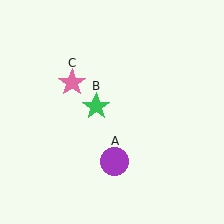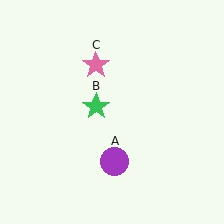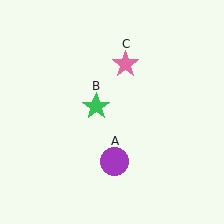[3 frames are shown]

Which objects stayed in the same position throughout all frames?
Purple circle (object A) and green star (object B) remained stationary.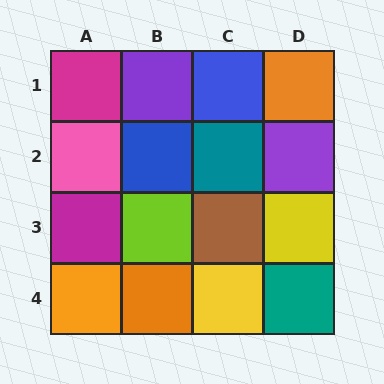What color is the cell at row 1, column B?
Purple.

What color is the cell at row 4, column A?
Orange.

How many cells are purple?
2 cells are purple.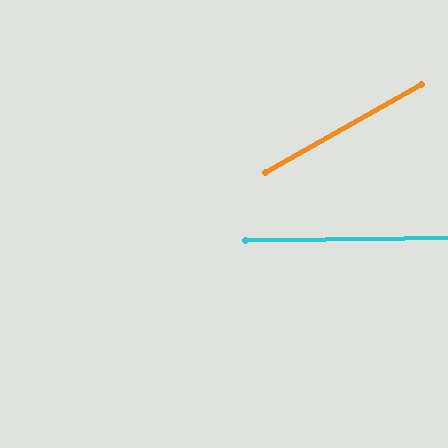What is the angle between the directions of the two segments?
Approximately 28 degrees.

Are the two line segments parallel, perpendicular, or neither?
Neither parallel nor perpendicular — they differ by about 28°.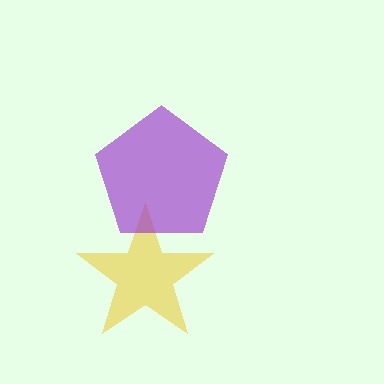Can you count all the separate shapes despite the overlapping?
Yes, there are 2 separate shapes.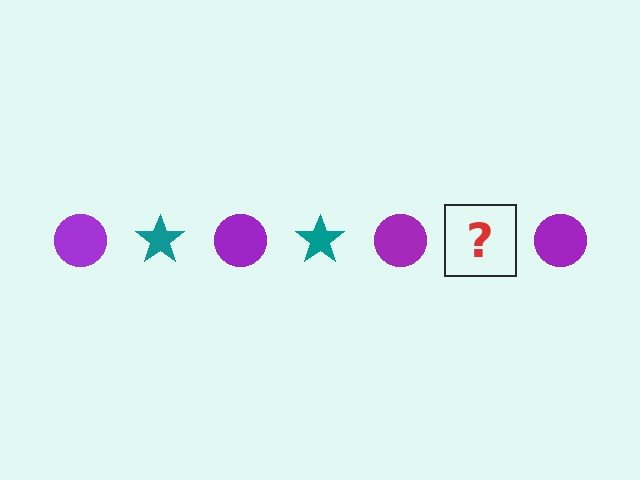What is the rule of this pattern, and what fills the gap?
The rule is that the pattern alternates between purple circle and teal star. The gap should be filled with a teal star.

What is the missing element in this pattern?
The missing element is a teal star.